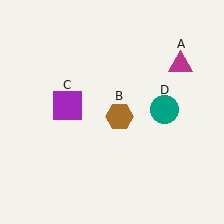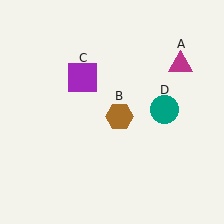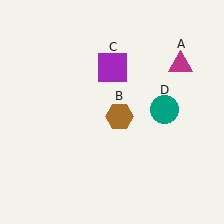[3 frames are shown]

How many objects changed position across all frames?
1 object changed position: purple square (object C).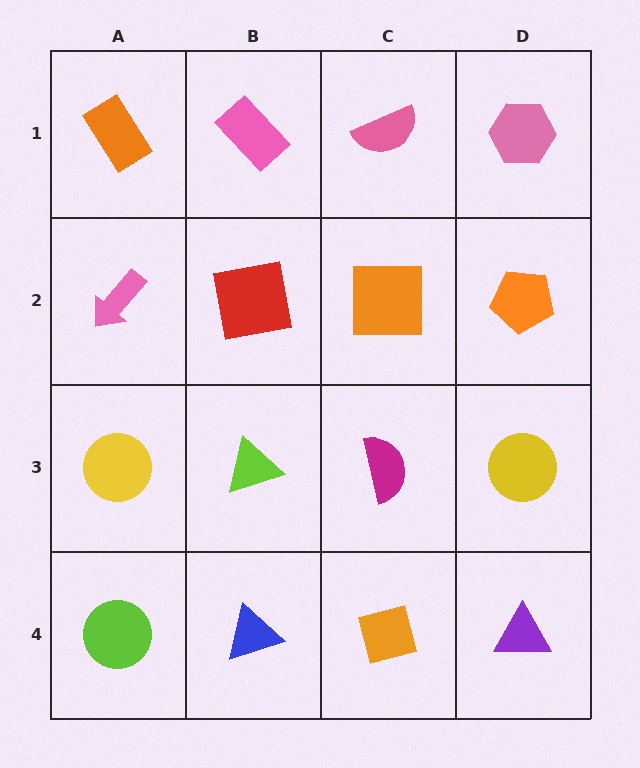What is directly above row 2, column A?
An orange rectangle.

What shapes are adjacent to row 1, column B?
A red square (row 2, column B), an orange rectangle (row 1, column A), a pink semicircle (row 1, column C).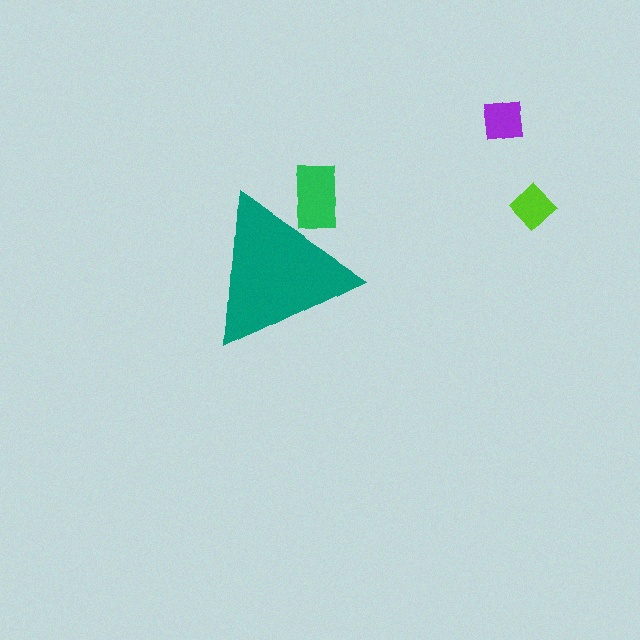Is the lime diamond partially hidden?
No, the lime diamond is fully visible.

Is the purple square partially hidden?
No, the purple square is fully visible.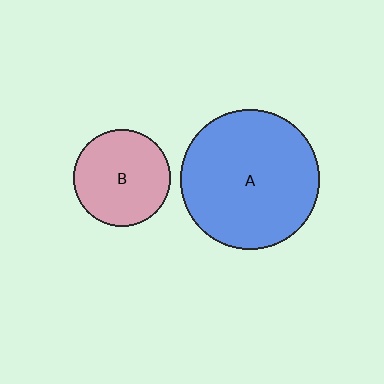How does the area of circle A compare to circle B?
Approximately 2.1 times.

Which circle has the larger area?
Circle A (blue).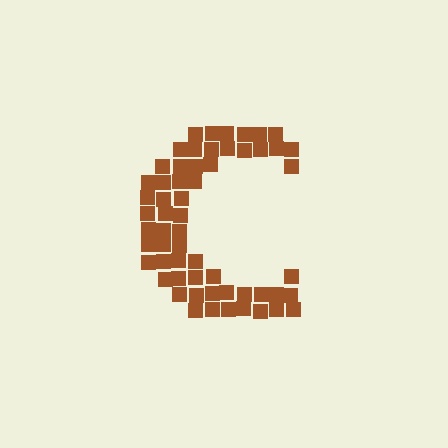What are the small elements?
The small elements are squares.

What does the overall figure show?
The overall figure shows the letter C.